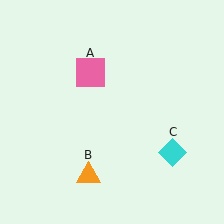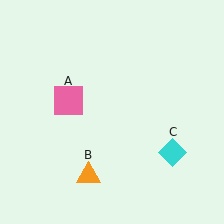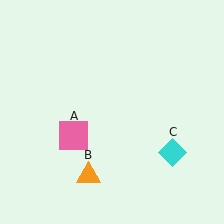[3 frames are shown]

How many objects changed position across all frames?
1 object changed position: pink square (object A).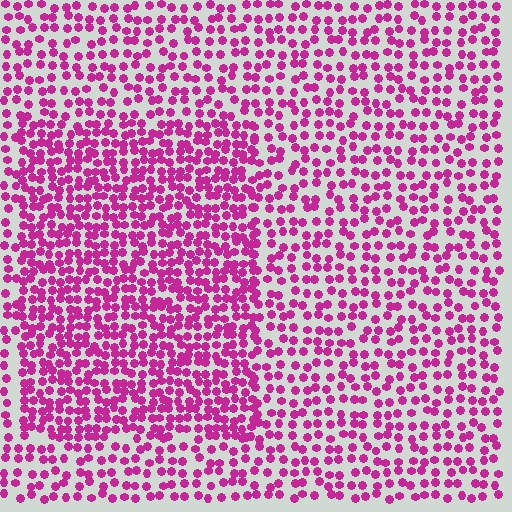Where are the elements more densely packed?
The elements are more densely packed inside the rectangle boundary.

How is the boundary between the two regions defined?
The boundary is defined by a change in element density (approximately 1.7x ratio). All elements are the same color, size, and shape.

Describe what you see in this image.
The image contains small magenta elements arranged at two different densities. A rectangle-shaped region is visible where the elements are more densely packed than the surrounding area.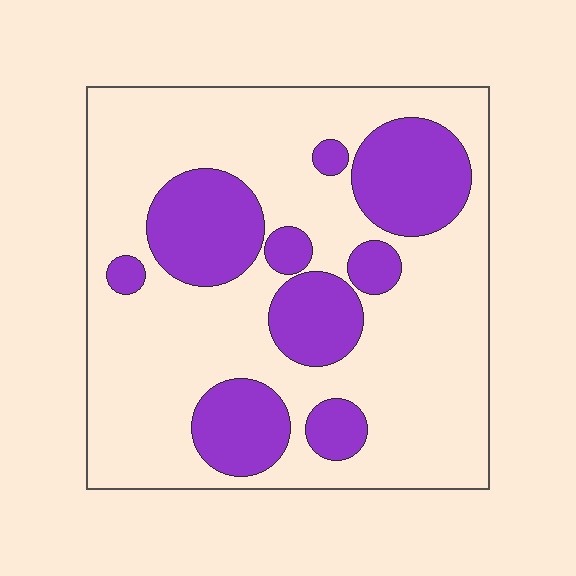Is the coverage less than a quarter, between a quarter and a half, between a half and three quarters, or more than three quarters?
Between a quarter and a half.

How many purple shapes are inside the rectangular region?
9.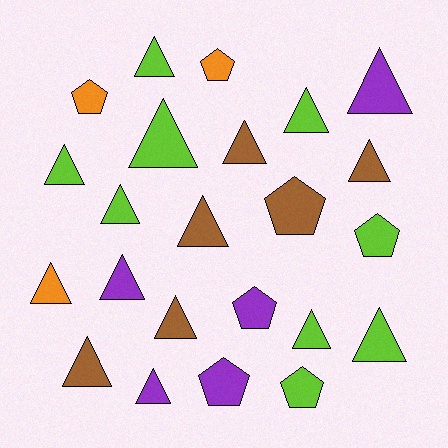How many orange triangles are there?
There is 1 orange triangle.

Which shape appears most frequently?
Triangle, with 16 objects.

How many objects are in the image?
There are 23 objects.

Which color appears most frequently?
Lime, with 9 objects.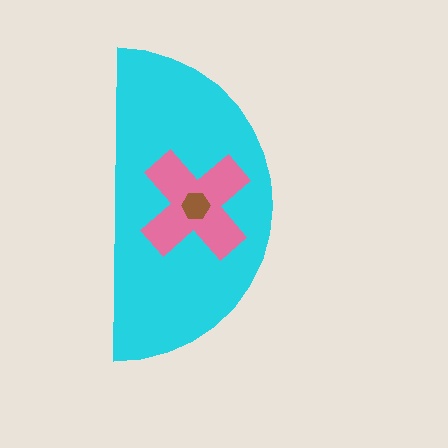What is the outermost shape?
The cyan semicircle.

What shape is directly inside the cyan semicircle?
The pink cross.